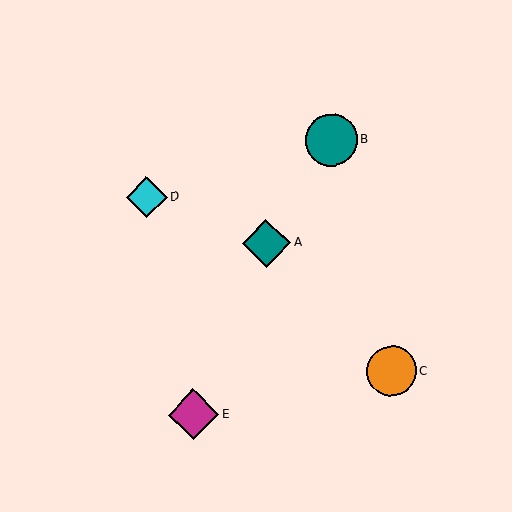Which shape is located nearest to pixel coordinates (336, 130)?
The teal circle (labeled B) at (331, 140) is nearest to that location.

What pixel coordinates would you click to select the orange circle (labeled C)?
Click at (392, 371) to select the orange circle C.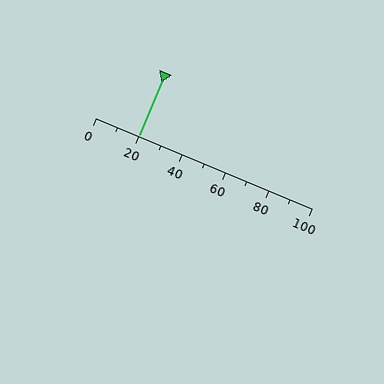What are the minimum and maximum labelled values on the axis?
The axis runs from 0 to 100.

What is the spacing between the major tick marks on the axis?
The major ticks are spaced 20 apart.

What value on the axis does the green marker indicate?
The marker indicates approximately 20.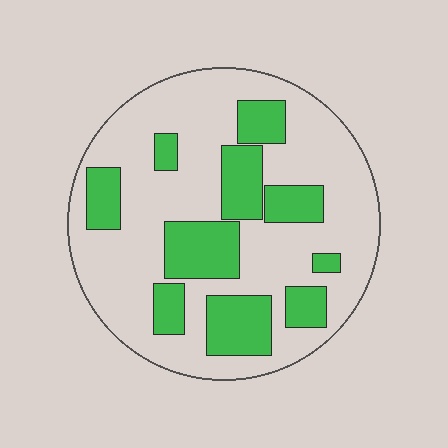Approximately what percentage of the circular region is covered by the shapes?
Approximately 30%.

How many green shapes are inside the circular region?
10.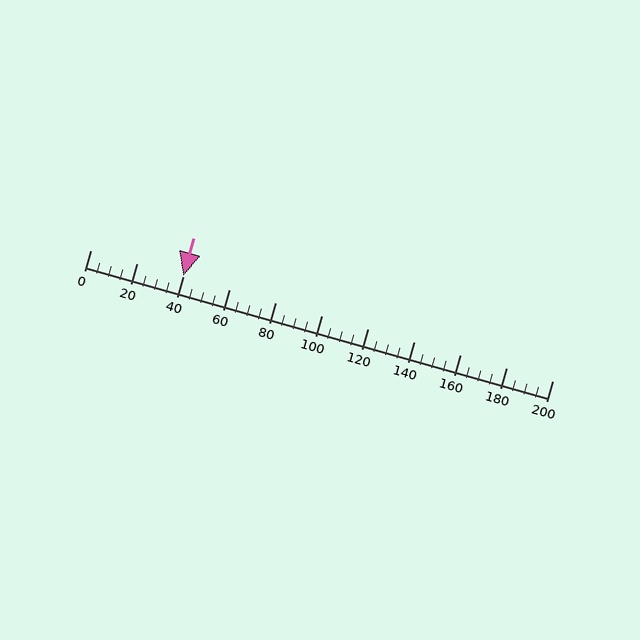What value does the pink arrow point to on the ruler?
The pink arrow points to approximately 40.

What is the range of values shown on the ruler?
The ruler shows values from 0 to 200.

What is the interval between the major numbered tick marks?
The major tick marks are spaced 20 units apart.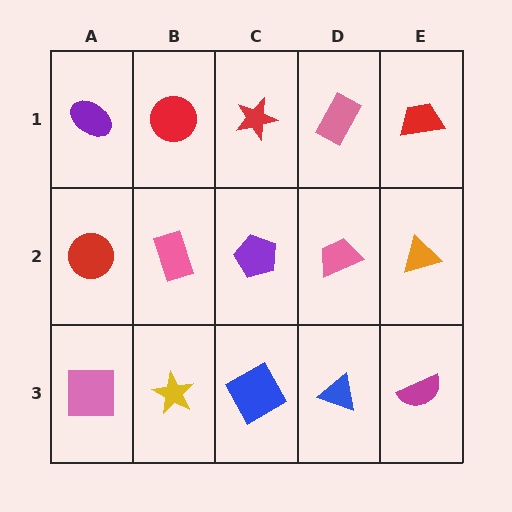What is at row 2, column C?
A purple pentagon.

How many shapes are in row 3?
5 shapes.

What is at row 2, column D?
A pink trapezoid.